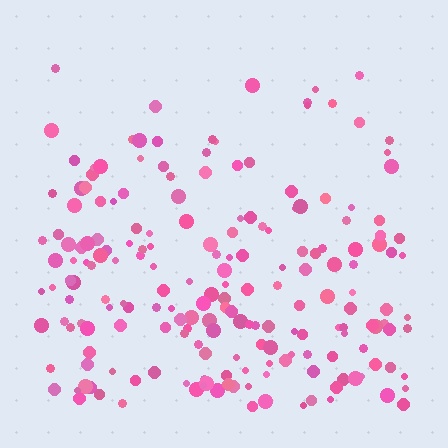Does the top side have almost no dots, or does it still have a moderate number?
Still a moderate number, just noticeably fewer than the bottom.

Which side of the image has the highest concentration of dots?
The bottom.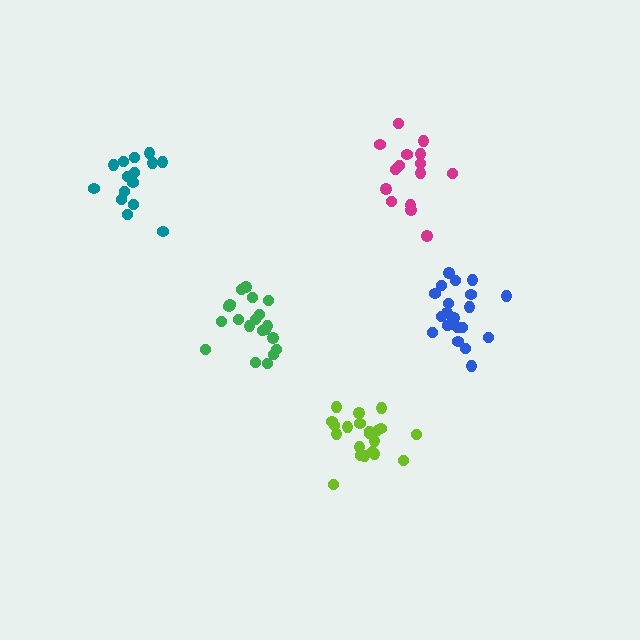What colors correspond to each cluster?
The clusters are colored: magenta, green, blue, teal, lime.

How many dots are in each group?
Group 1: 15 dots, Group 2: 20 dots, Group 3: 21 dots, Group 4: 16 dots, Group 5: 21 dots (93 total).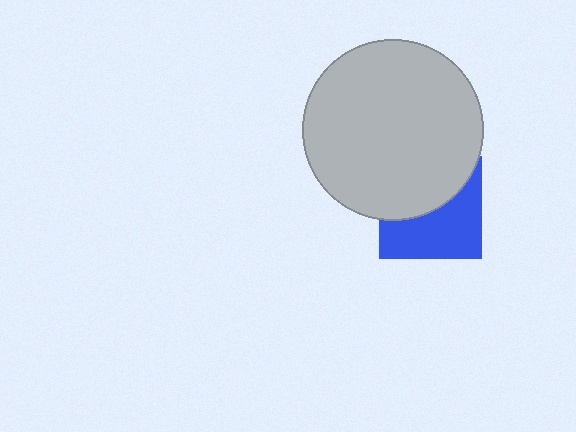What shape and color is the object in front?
The object in front is a light gray circle.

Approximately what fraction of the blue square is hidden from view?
Roughly 48% of the blue square is hidden behind the light gray circle.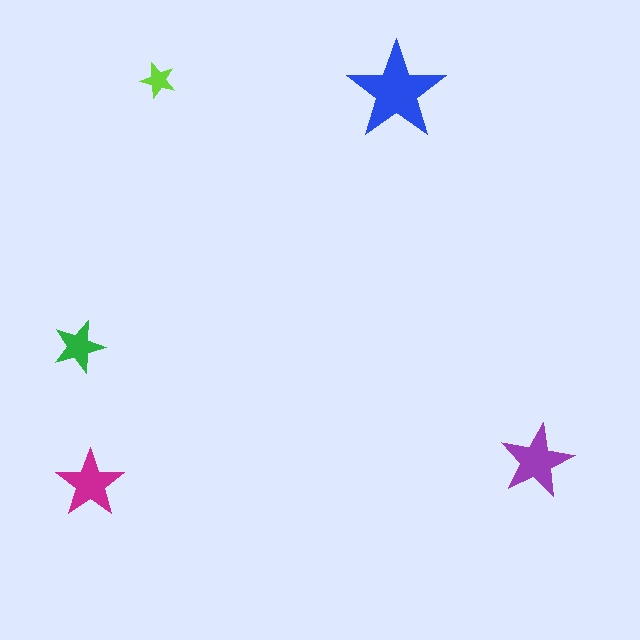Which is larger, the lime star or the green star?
The green one.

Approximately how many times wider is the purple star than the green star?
About 1.5 times wider.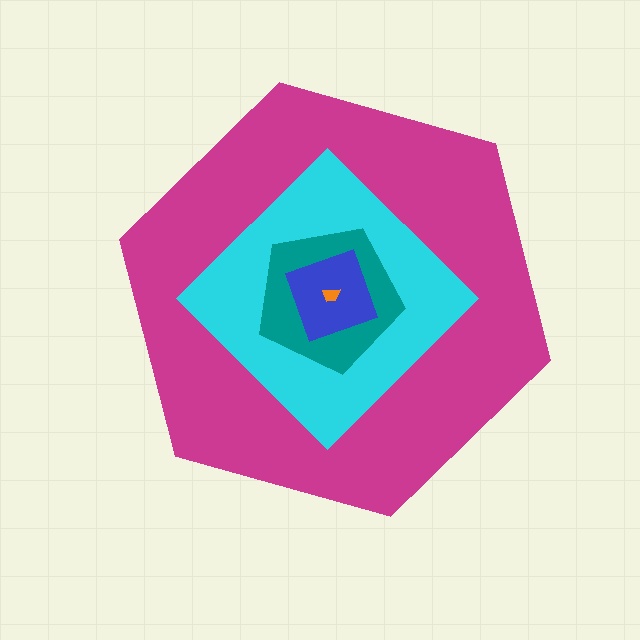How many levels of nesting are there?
5.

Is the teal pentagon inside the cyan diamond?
Yes.